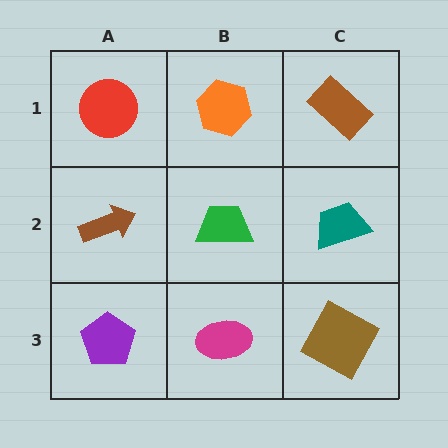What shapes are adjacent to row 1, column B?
A green trapezoid (row 2, column B), a red circle (row 1, column A), a brown rectangle (row 1, column C).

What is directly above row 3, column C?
A teal trapezoid.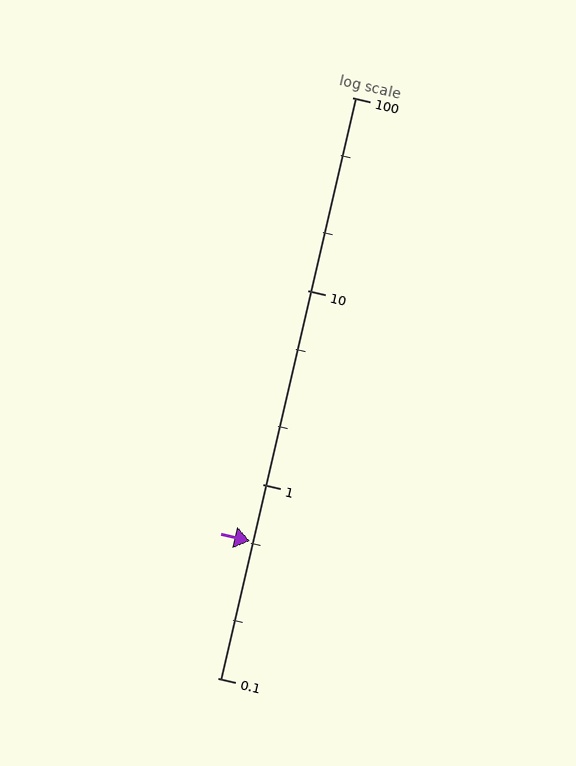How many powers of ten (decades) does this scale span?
The scale spans 3 decades, from 0.1 to 100.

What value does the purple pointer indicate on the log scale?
The pointer indicates approximately 0.51.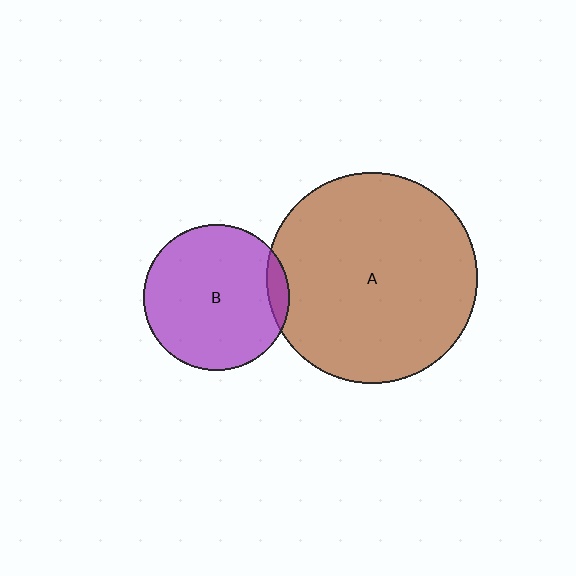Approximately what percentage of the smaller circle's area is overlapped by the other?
Approximately 5%.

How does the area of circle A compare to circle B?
Approximately 2.1 times.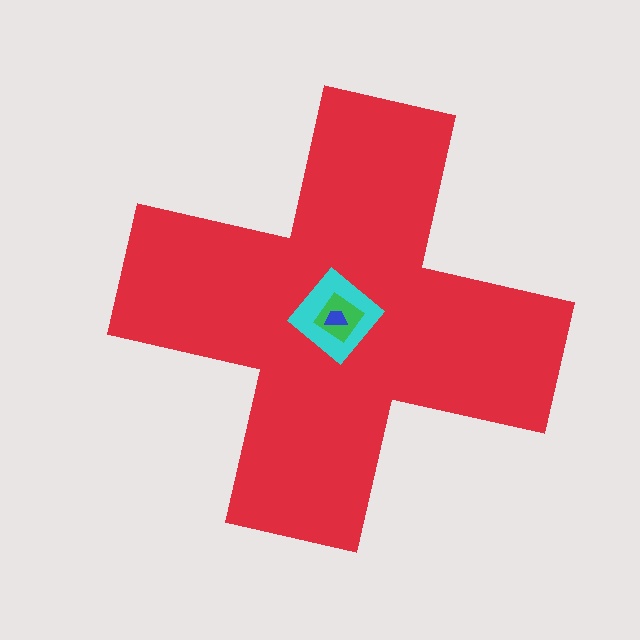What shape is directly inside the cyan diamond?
The green diamond.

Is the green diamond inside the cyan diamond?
Yes.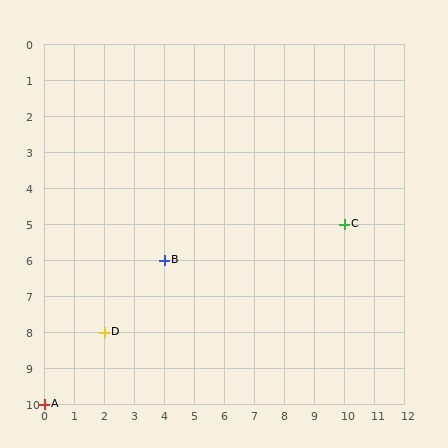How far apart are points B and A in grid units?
Points B and A are 4 columns and 4 rows apart (about 5.7 grid units diagonally).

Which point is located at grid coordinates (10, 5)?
Point C is at (10, 5).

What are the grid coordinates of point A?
Point A is at grid coordinates (0, 10).